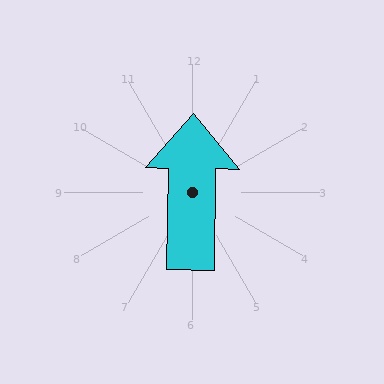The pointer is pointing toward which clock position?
Roughly 12 o'clock.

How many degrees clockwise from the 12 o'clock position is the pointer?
Approximately 1 degrees.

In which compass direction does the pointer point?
North.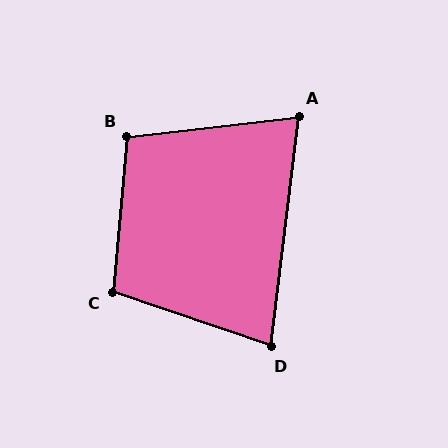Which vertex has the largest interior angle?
C, at approximately 103 degrees.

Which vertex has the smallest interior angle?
A, at approximately 77 degrees.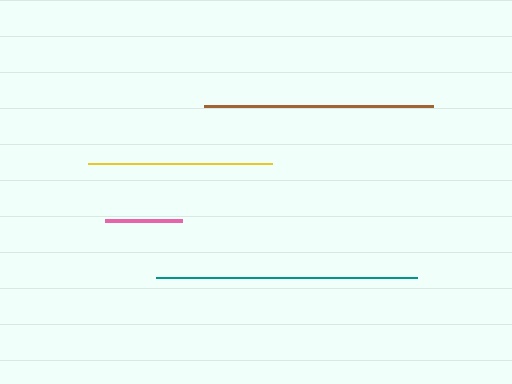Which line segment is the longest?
The teal line is the longest at approximately 261 pixels.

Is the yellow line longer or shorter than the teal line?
The teal line is longer than the yellow line.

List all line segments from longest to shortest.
From longest to shortest: teal, brown, yellow, pink.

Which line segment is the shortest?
The pink line is the shortest at approximately 77 pixels.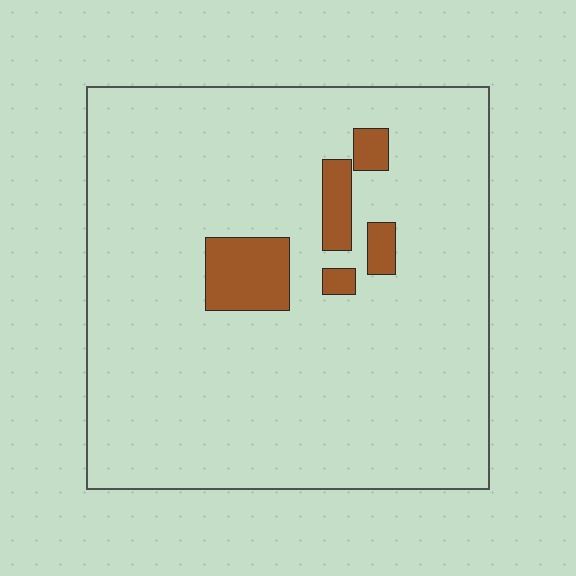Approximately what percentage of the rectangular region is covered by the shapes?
Approximately 10%.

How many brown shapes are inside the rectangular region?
5.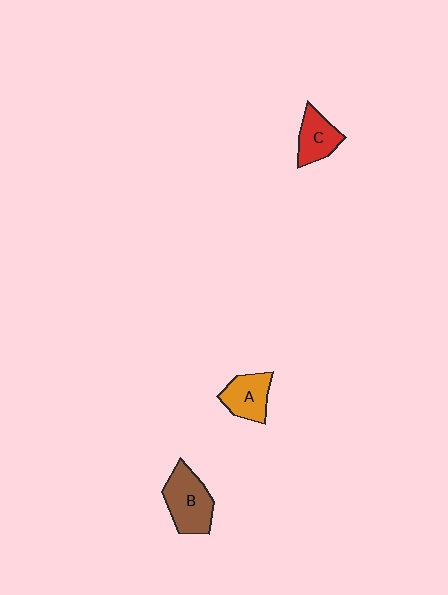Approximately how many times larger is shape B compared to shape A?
Approximately 1.4 times.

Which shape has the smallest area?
Shape C (red).